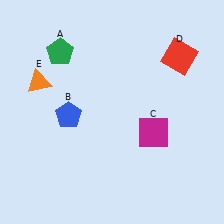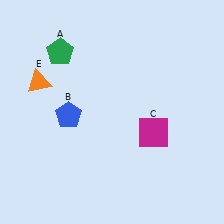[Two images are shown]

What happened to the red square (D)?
The red square (D) was removed in Image 2. It was in the top-right area of Image 1.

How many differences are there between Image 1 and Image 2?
There is 1 difference between the two images.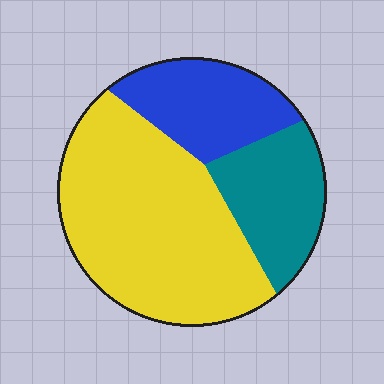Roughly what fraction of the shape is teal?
Teal covers about 20% of the shape.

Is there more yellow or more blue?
Yellow.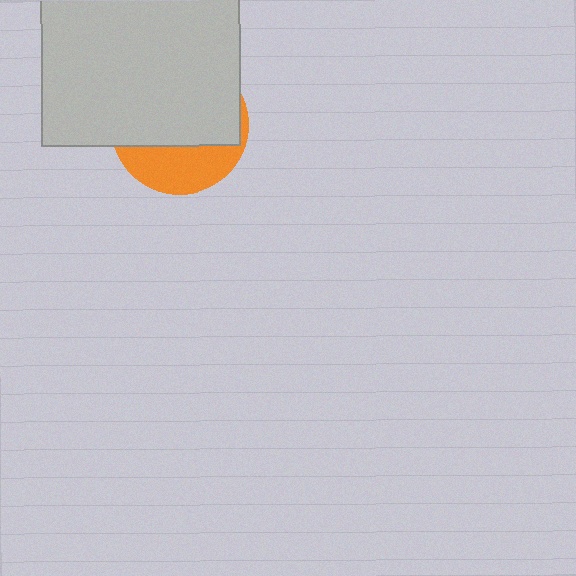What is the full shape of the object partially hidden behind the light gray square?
The partially hidden object is an orange circle.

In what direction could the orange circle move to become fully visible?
The orange circle could move down. That would shift it out from behind the light gray square entirely.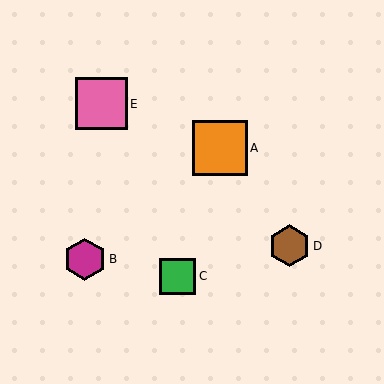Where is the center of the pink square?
The center of the pink square is at (102, 104).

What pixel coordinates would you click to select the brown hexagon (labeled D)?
Click at (289, 246) to select the brown hexagon D.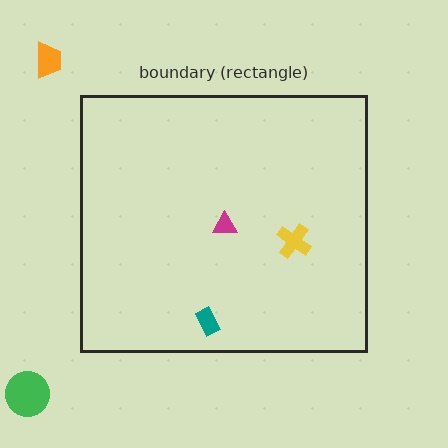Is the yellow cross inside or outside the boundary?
Inside.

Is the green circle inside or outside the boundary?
Outside.